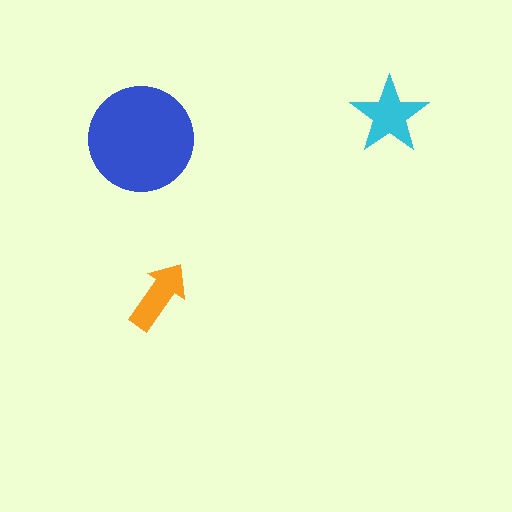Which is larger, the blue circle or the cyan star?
The blue circle.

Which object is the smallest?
The orange arrow.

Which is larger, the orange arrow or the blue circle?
The blue circle.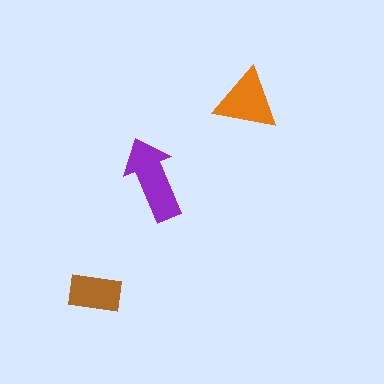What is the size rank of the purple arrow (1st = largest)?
1st.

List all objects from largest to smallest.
The purple arrow, the orange triangle, the brown rectangle.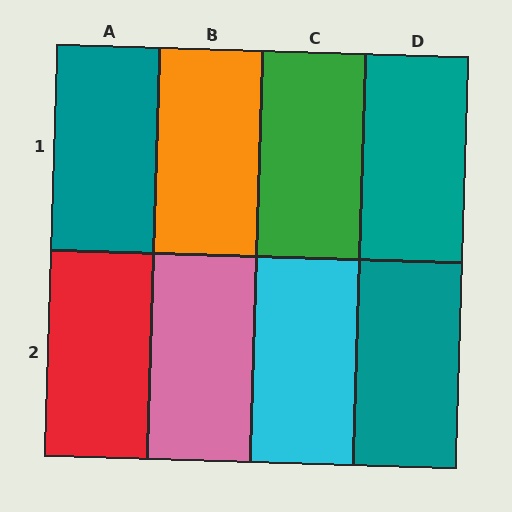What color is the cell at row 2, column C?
Cyan.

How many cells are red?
1 cell is red.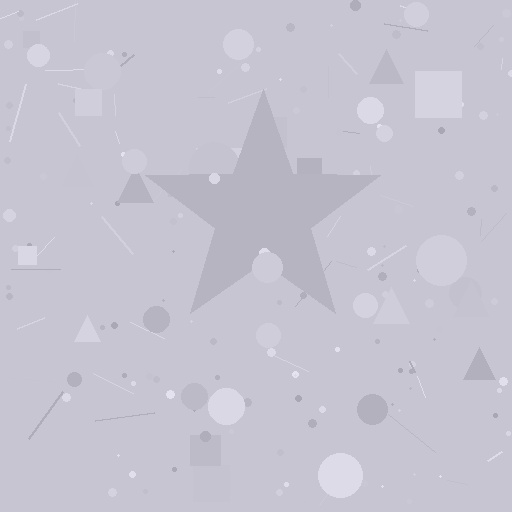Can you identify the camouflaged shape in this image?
The camouflaged shape is a star.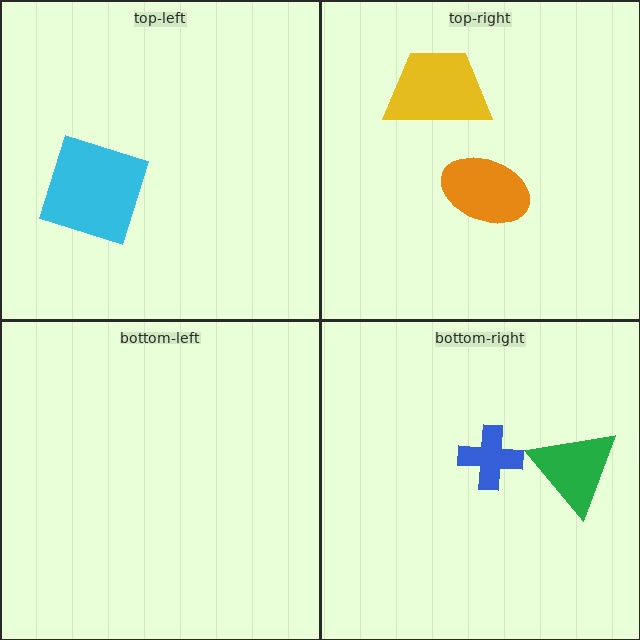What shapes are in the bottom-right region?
The green triangle, the blue cross.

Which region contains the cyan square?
The top-left region.